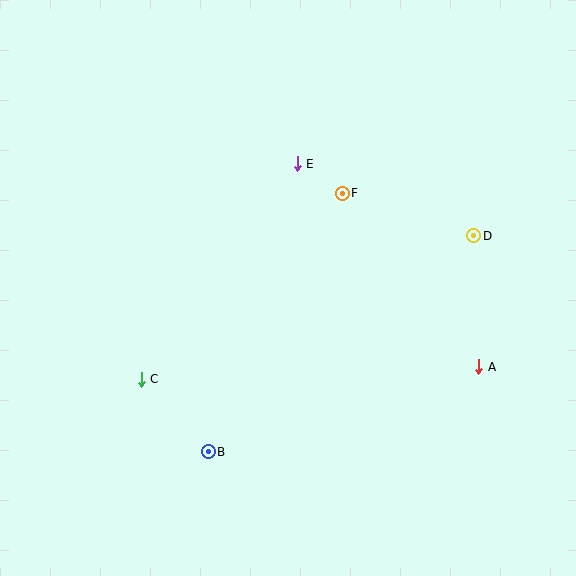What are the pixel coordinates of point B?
Point B is at (208, 452).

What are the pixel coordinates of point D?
Point D is at (474, 236).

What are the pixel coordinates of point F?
Point F is at (342, 193).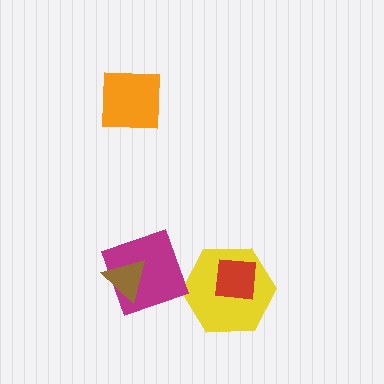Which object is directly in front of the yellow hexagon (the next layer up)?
The red square is directly in front of the yellow hexagon.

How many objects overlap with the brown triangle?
1 object overlaps with the brown triangle.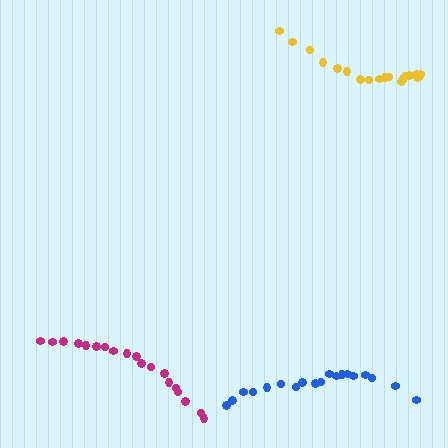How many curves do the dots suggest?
There are 3 distinct paths.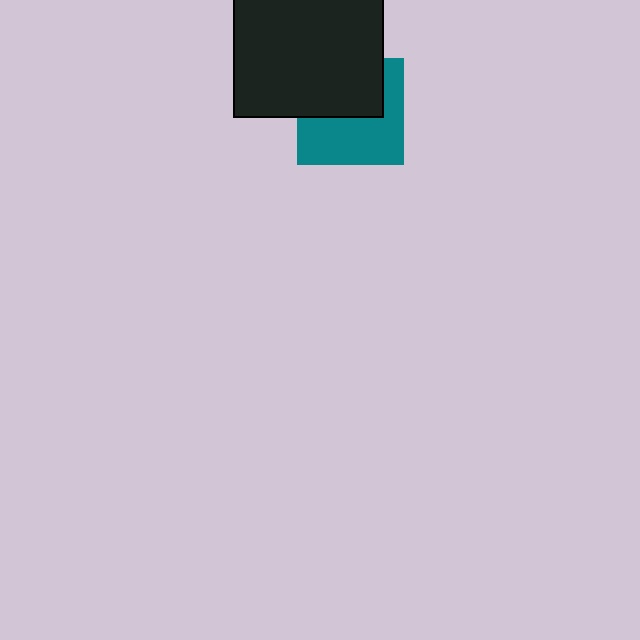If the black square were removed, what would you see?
You would see the complete teal square.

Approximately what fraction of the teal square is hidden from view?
Roughly 45% of the teal square is hidden behind the black square.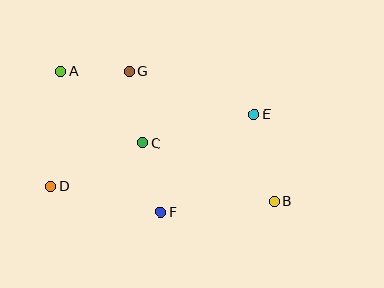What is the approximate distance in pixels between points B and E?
The distance between B and E is approximately 89 pixels.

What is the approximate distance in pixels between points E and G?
The distance between E and G is approximately 132 pixels.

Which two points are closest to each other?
Points A and G are closest to each other.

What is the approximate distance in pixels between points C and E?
The distance between C and E is approximately 115 pixels.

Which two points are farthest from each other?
Points A and B are farthest from each other.